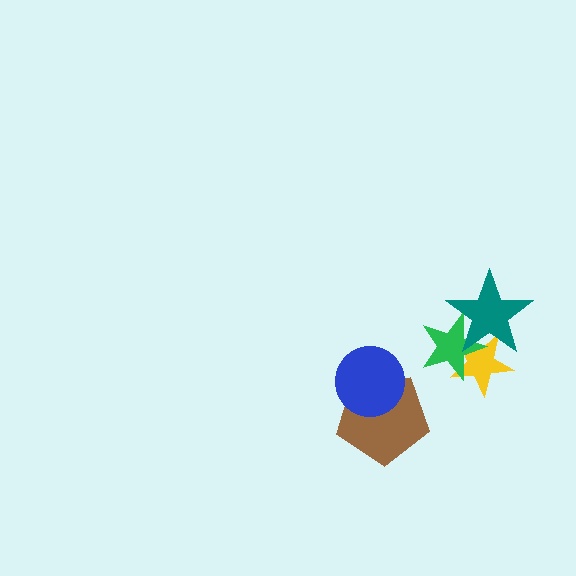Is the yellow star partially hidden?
Yes, it is partially covered by another shape.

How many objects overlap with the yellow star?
2 objects overlap with the yellow star.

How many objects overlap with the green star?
2 objects overlap with the green star.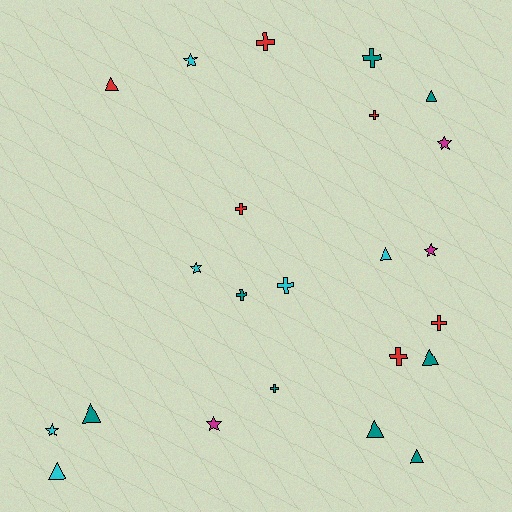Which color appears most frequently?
Teal, with 8 objects.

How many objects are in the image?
There are 23 objects.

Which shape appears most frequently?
Cross, with 9 objects.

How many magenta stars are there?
There are 3 magenta stars.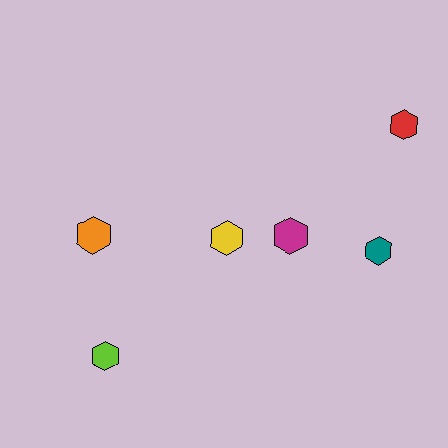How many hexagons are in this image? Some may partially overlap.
There are 6 hexagons.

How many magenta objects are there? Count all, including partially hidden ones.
There is 1 magenta object.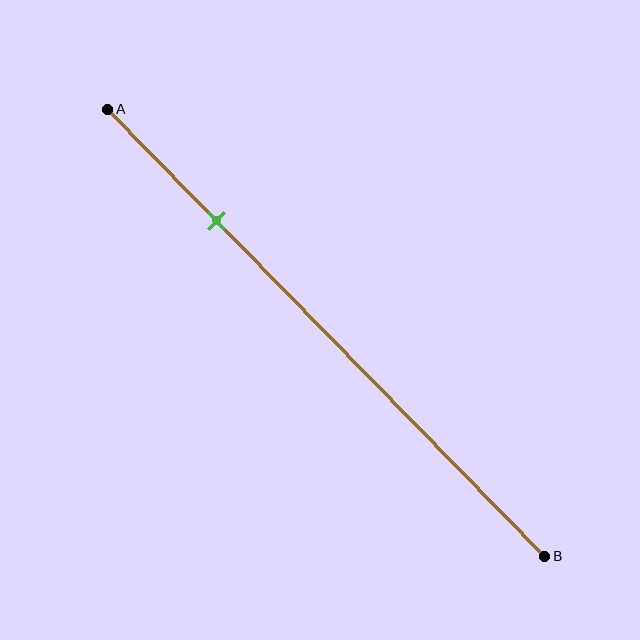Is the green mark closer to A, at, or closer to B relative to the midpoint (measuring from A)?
The green mark is closer to point A than the midpoint of segment AB.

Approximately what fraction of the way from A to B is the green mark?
The green mark is approximately 25% of the way from A to B.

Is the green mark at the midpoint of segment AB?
No, the mark is at about 25% from A, not at the 50% midpoint.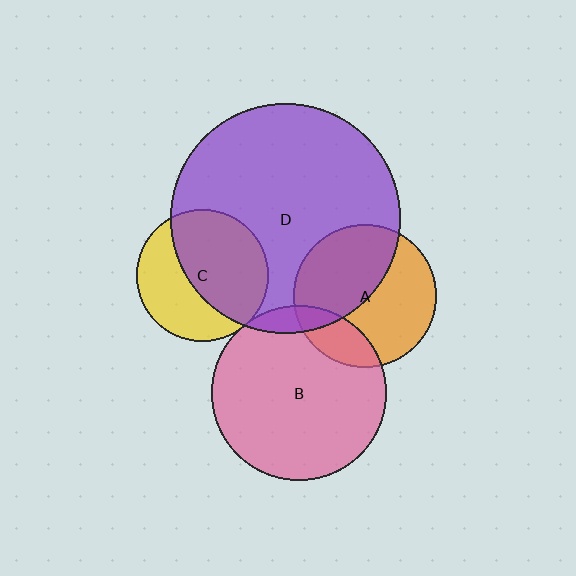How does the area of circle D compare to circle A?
Approximately 2.6 times.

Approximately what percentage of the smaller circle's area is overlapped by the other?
Approximately 20%.